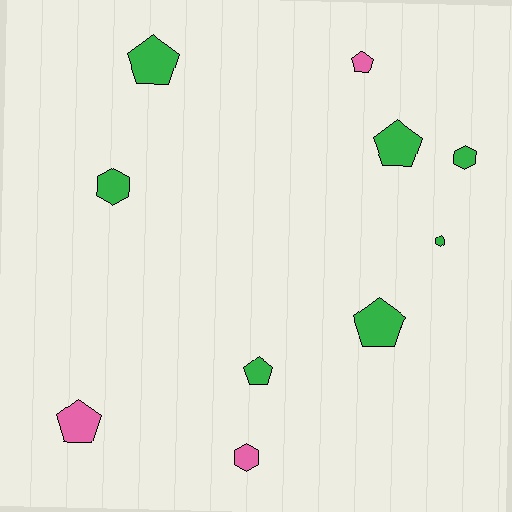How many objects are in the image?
There are 10 objects.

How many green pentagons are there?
There are 4 green pentagons.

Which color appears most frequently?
Green, with 7 objects.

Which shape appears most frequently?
Pentagon, with 6 objects.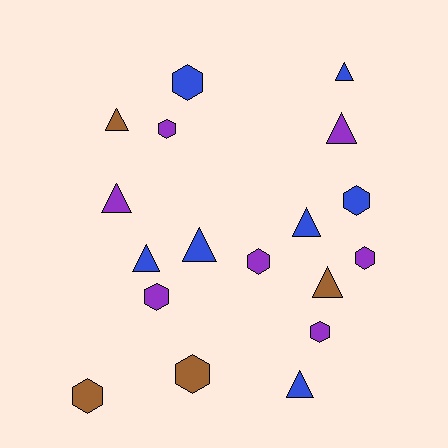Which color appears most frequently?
Purple, with 7 objects.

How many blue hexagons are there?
There are 2 blue hexagons.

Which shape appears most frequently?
Hexagon, with 9 objects.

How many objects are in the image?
There are 18 objects.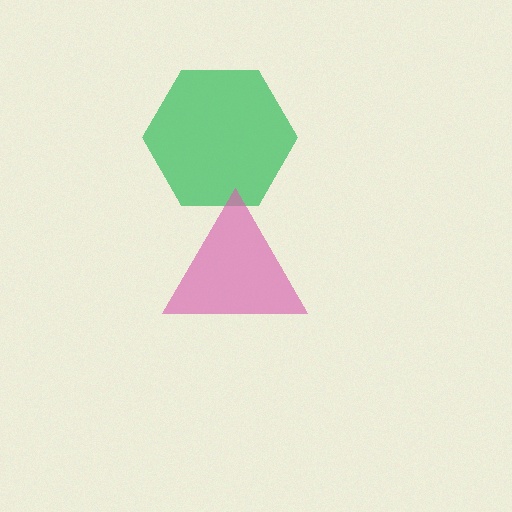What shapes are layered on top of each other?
The layered shapes are: a green hexagon, a pink triangle.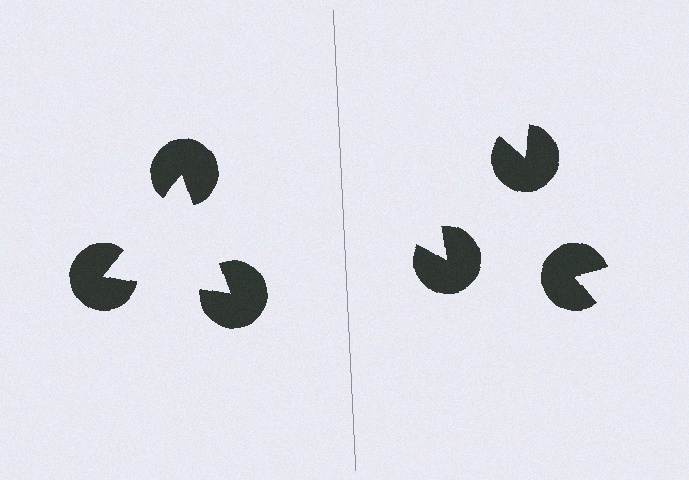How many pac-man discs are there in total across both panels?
6 — 3 on each side.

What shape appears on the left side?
An illusory triangle.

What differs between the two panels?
The pac-man discs are positioned identically on both sides; only the wedge orientations differ. On the left they align to a triangle; on the right they are misaligned.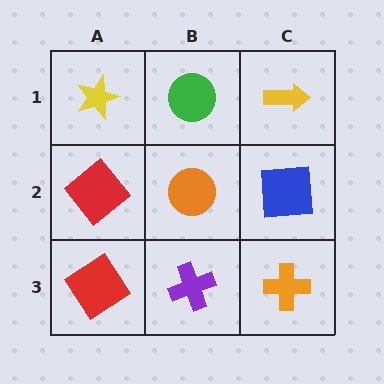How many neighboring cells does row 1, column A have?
2.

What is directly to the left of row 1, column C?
A green circle.